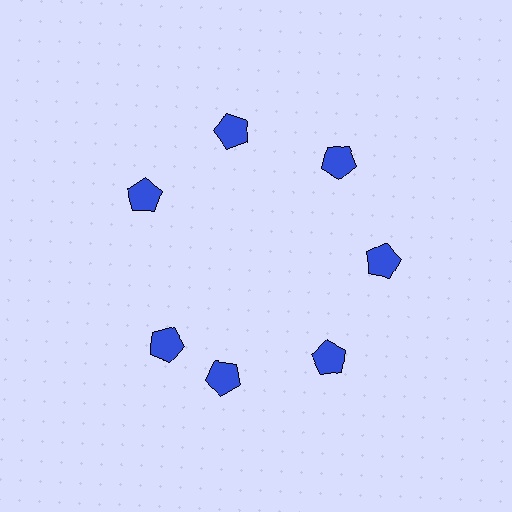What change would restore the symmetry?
The symmetry would be restored by rotating it back into even spacing with its neighbors so that all 7 pentagons sit at equal angles and equal distance from the center.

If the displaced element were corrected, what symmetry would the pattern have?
It would have 7-fold rotational symmetry — the pattern would map onto itself every 51 degrees.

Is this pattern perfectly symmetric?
No. The 7 blue pentagons are arranged in a ring, but one element near the 8 o'clock position is rotated out of alignment along the ring, breaking the 7-fold rotational symmetry.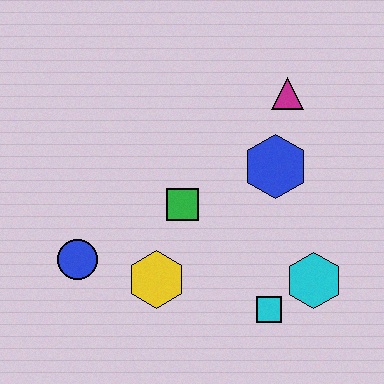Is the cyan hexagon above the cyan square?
Yes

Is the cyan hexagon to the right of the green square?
Yes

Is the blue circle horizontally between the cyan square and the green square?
No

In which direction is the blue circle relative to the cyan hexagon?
The blue circle is to the left of the cyan hexagon.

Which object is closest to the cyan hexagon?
The cyan square is closest to the cyan hexagon.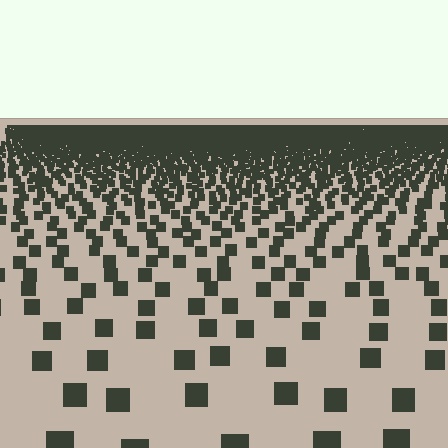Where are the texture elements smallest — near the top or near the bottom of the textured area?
Near the top.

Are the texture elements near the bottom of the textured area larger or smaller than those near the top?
Larger. Near the bottom, elements are closer to the viewer and appear at a bigger on-screen size.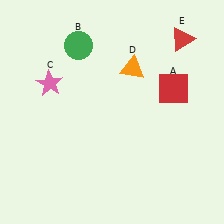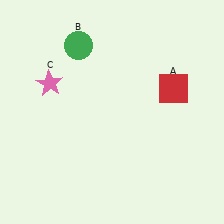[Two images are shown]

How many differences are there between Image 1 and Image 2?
There are 2 differences between the two images.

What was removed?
The orange triangle (D), the red triangle (E) were removed in Image 2.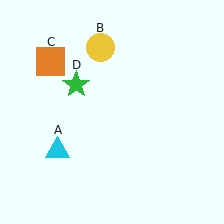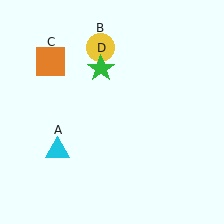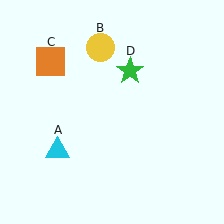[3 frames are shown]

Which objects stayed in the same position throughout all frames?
Cyan triangle (object A) and yellow circle (object B) and orange square (object C) remained stationary.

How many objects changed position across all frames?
1 object changed position: green star (object D).